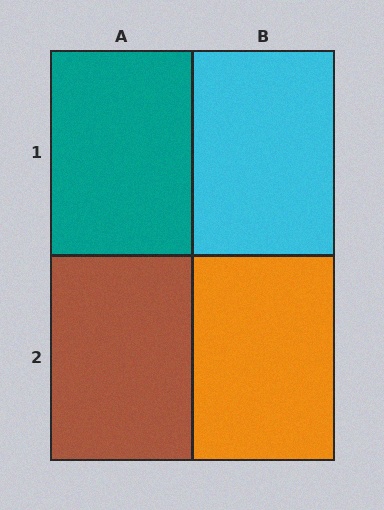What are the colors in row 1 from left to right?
Teal, cyan.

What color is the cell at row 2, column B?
Orange.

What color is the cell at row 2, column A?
Brown.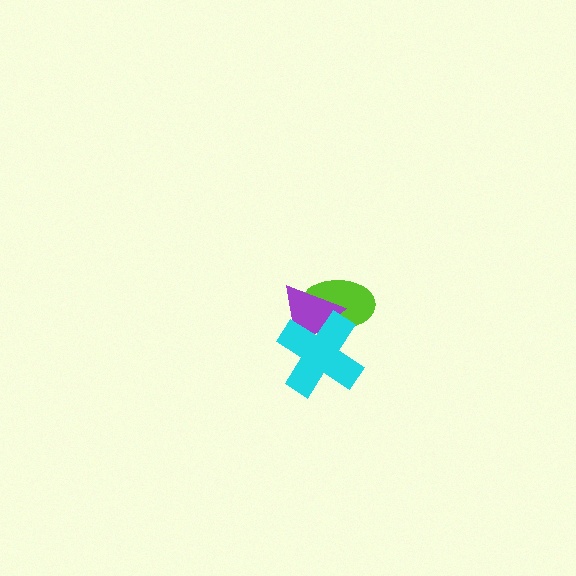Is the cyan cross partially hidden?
No, no other shape covers it.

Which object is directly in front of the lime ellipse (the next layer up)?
The purple triangle is directly in front of the lime ellipse.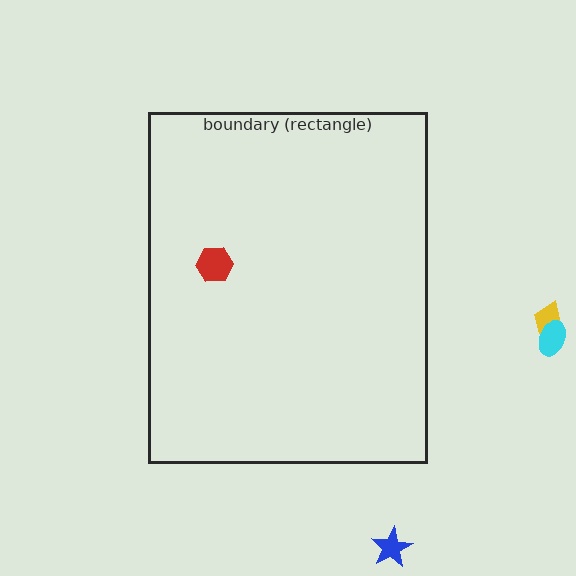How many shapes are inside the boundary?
1 inside, 3 outside.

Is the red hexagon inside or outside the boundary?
Inside.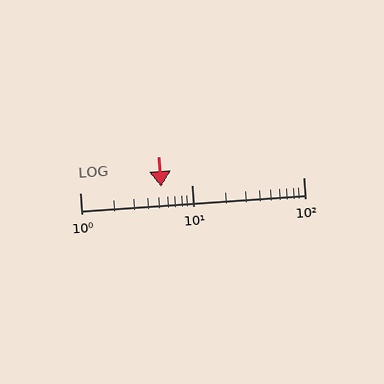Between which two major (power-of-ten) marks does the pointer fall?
The pointer is between 1 and 10.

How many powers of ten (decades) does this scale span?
The scale spans 2 decades, from 1 to 100.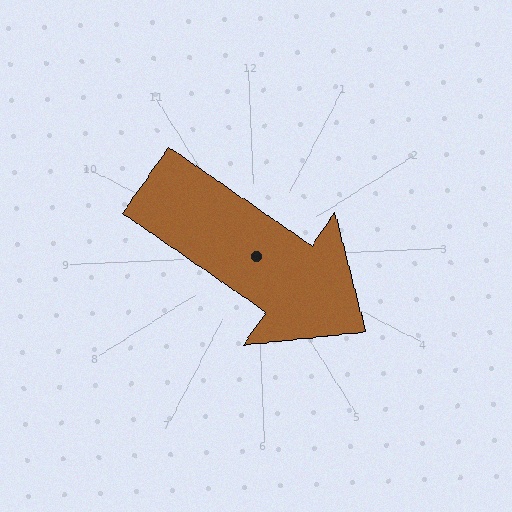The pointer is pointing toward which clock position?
Roughly 4 o'clock.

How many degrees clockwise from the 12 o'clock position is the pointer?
Approximately 127 degrees.